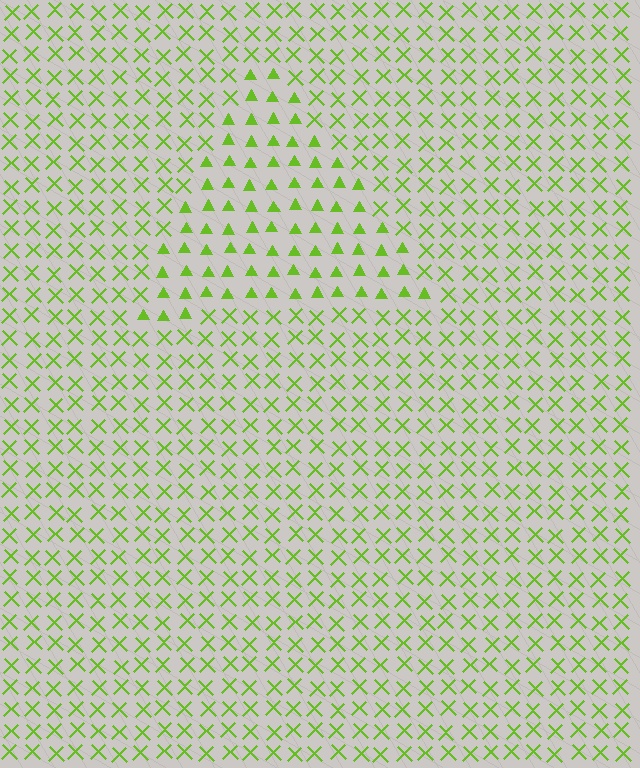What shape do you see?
I see a triangle.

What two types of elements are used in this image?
The image uses triangles inside the triangle region and X marks outside it.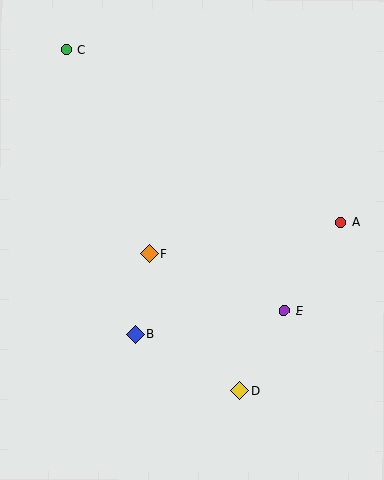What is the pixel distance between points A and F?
The distance between A and F is 195 pixels.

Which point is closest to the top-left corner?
Point C is closest to the top-left corner.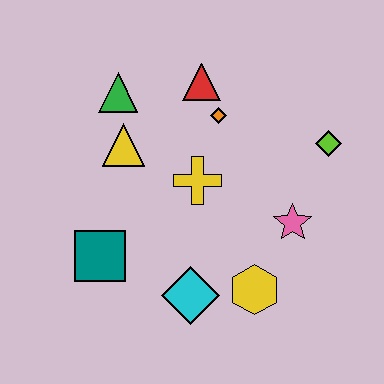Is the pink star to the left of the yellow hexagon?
No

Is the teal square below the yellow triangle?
Yes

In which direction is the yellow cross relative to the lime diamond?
The yellow cross is to the left of the lime diamond.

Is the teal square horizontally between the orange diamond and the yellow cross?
No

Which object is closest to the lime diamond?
The pink star is closest to the lime diamond.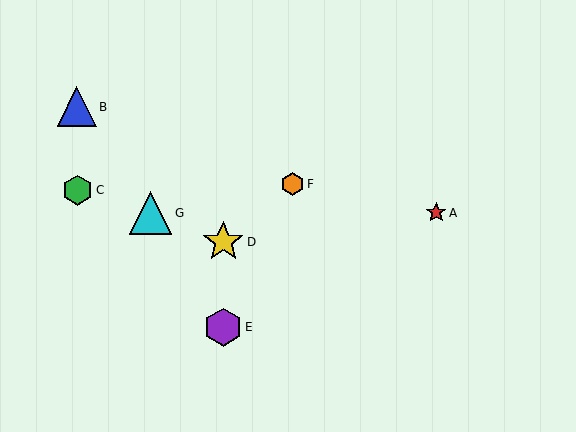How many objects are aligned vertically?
2 objects (D, E) are aligned vertically.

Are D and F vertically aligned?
No, D is at x≈223 and F is at x≈292.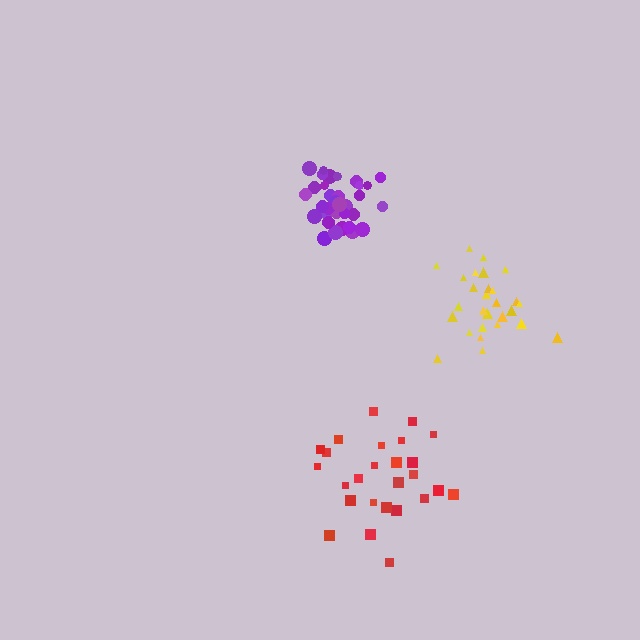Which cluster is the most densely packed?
Purple.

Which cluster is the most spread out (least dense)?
Red.